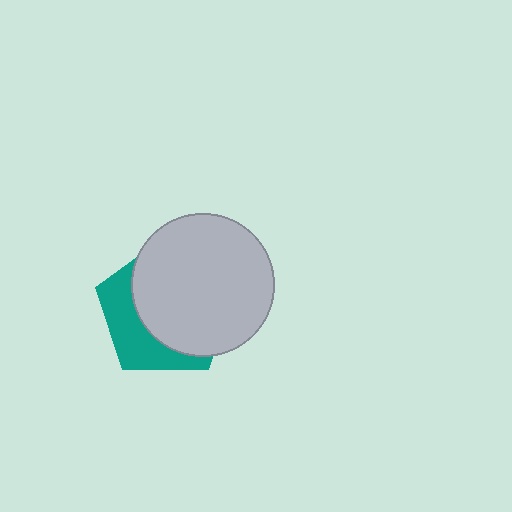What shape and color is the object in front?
The object in front is a light gray circle.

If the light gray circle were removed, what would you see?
You would see the complete teal pentagon.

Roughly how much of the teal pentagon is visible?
A small part of it is visible (roughly 35%).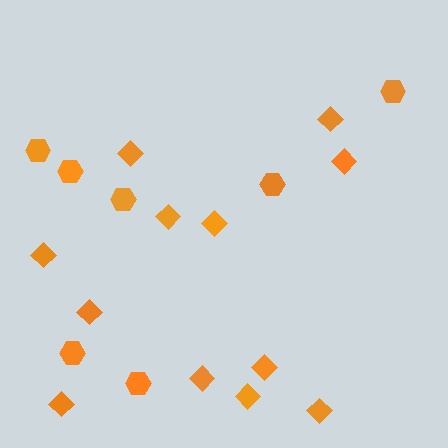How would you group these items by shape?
There are 2 groups: one group of diamonds (12) and one group of hexagons (7).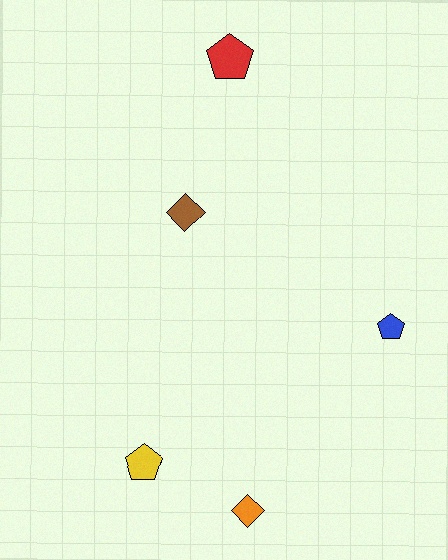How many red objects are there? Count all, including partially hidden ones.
There is 1 red object.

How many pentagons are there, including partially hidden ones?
There are 3 pentagons.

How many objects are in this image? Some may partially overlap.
There are 5 objects.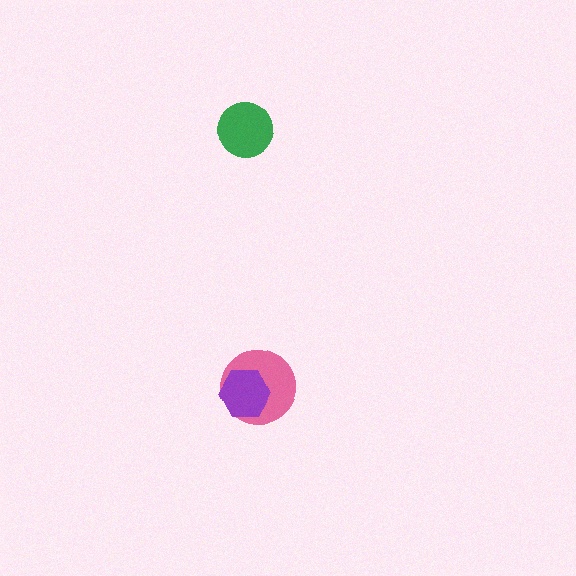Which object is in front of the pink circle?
The purple hexagon is in front of the pink circle.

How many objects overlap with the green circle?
0 objects overlap with the green circle.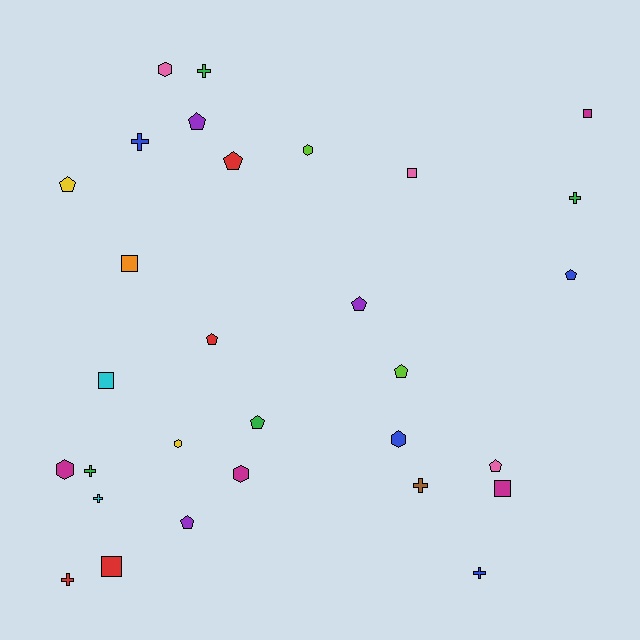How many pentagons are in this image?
There are 10 pentagons.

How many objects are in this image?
There are 30 objects.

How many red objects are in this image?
There are 4 red objects.